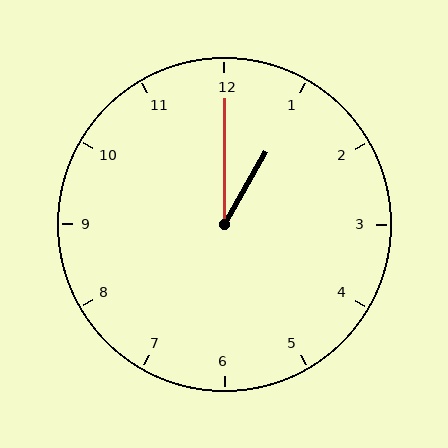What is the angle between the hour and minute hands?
Approximately 30 degrees.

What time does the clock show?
1:00.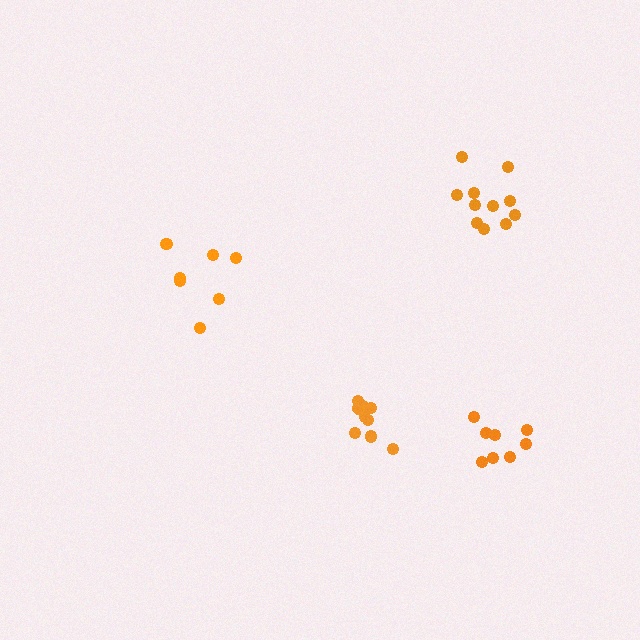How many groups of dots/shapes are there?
There are 4 groups.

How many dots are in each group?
Group 1: 11 dots, Group 2: 8 dots, Group 3: 7 dots, Group 4: 9 dots (35 total).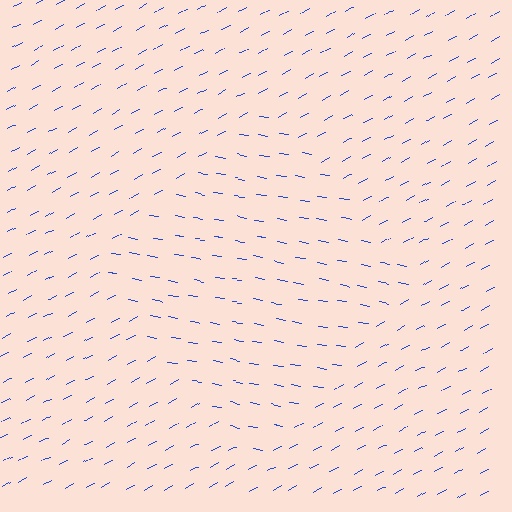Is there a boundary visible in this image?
Yes, there is a texture boundary formed by a change in line orientation.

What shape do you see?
I see a diamond.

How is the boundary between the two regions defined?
The boundary is defined purely by a change in line orientation (approximately 39 degrees difference). All lines are the same color and thickness.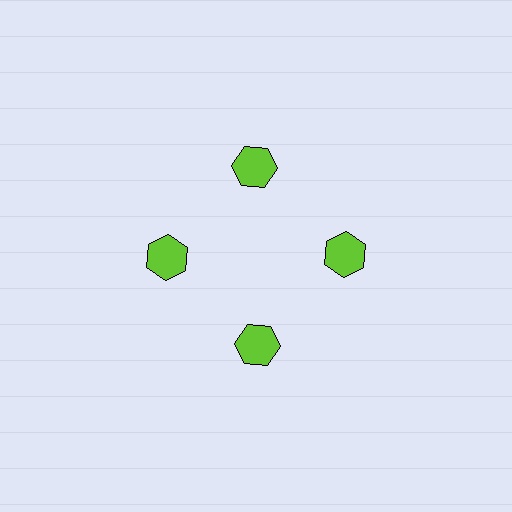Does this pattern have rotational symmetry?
Yes, this pattern has 4-fold rotational symmetry. It looks the same after rotating 90 degrees around the center.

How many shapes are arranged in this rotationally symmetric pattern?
There are 4 shapes, arranged in 4 groups of 1.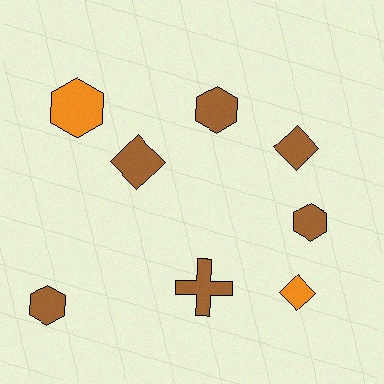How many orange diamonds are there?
There is 1 orange diamond.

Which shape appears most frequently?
Hexagon, with 4 objects.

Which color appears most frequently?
Brown, with 6 objects.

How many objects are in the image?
There are 8 objects.